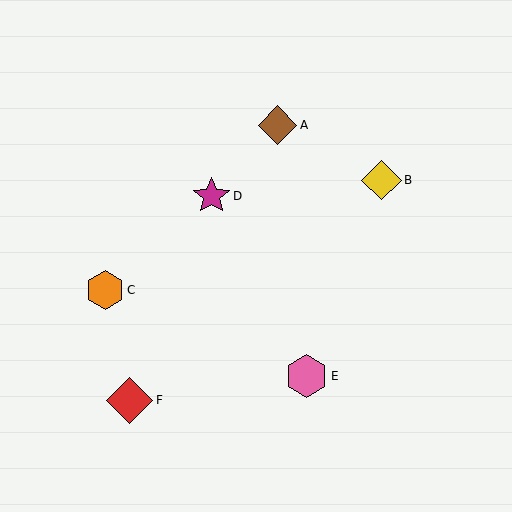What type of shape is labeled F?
Shape F is a red diamond.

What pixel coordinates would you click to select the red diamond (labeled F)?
Click at (130, 400) to select the red diamond F.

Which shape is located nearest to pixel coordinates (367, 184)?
The yellow diamond (labeled B) at (382, 180) is nearest to that location.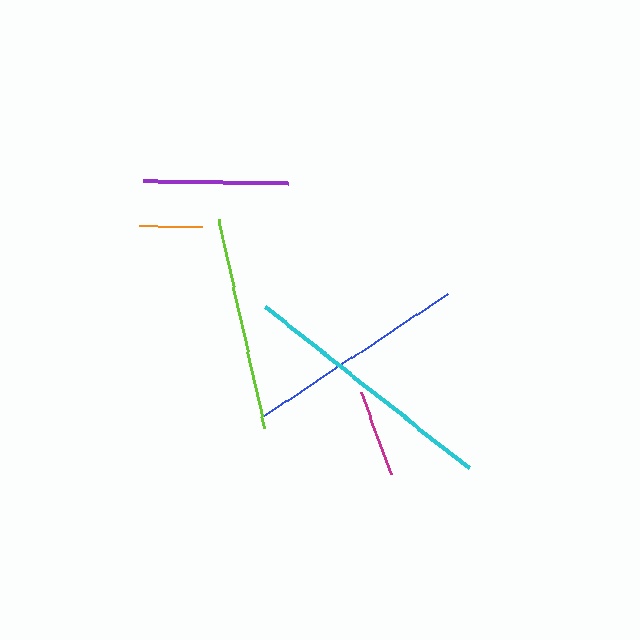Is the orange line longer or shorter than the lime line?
The lime line is longer than the orange line.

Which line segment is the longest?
The cyan line is the longest at approximately 260 pixels.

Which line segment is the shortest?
The orange line is the shortest at approximately 63 pixels.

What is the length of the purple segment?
The purple segment is approximately 145 pixels long.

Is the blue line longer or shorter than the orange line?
The blue line is longer than the orange line.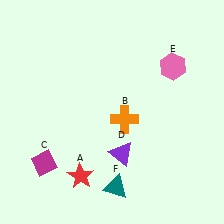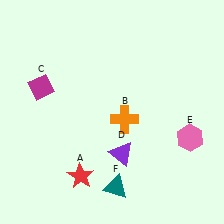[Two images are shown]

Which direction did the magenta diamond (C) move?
The magenta diamond (C) moved up.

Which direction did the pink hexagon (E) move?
The pink hexagon (E) moved down.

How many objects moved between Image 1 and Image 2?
2 objects moved between the two images.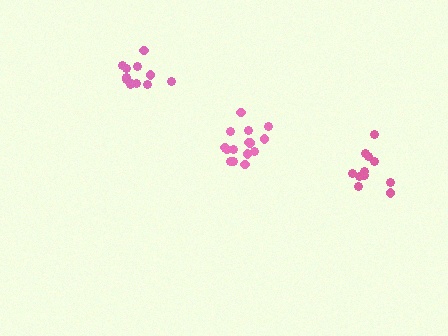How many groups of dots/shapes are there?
There are 3 groups.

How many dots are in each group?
Group 1: 12 dots, Group 2: 16 dots, Group 3: 11 dots (39 total).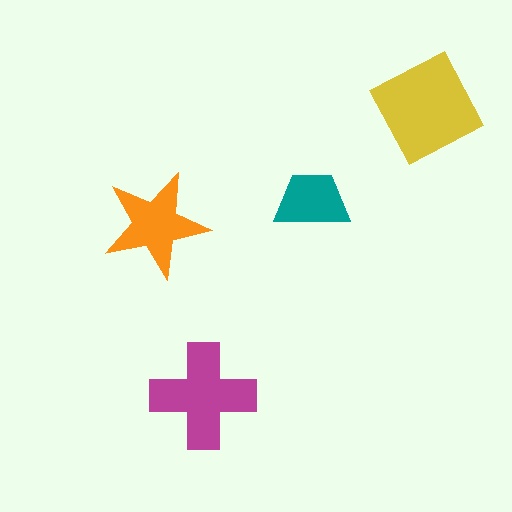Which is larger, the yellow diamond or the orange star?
The yellow diamond.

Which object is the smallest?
The teal trapezoid.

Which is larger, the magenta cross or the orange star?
The magenta cross.